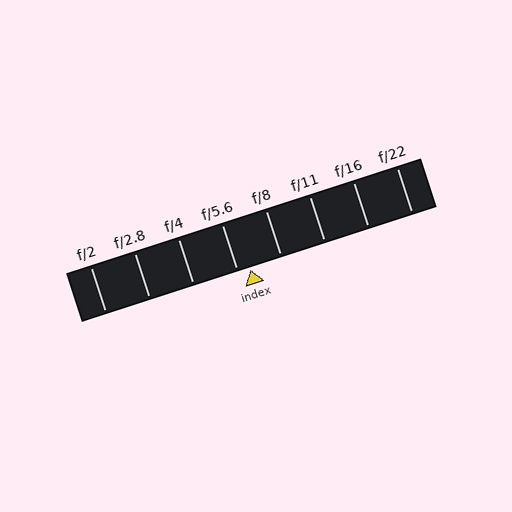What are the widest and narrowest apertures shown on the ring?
The widest aperture shown is f/2 and the narrowest is f/22.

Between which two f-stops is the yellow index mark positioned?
The index mark is between f/5.6 and f/8.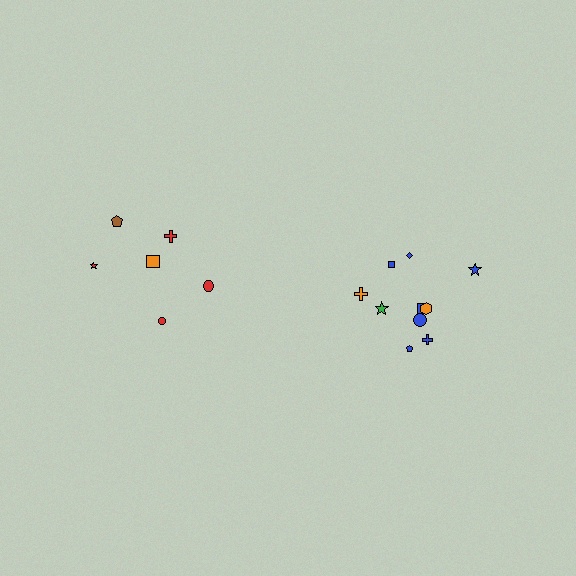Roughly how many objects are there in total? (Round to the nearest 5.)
Roughly 15 objects in total.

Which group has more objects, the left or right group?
The right group.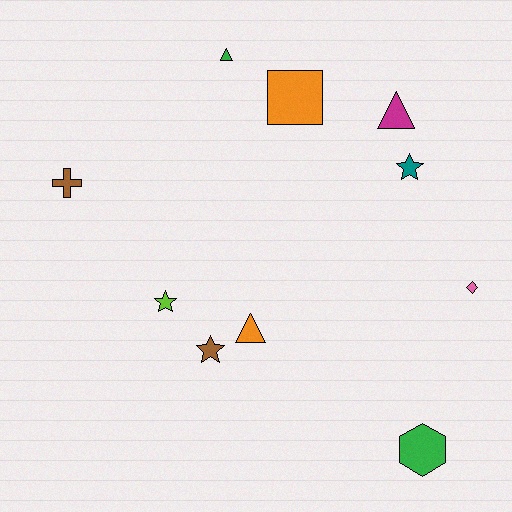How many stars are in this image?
There are 3 stars.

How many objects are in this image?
There are 10 objects.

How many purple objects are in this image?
There are no purple objects.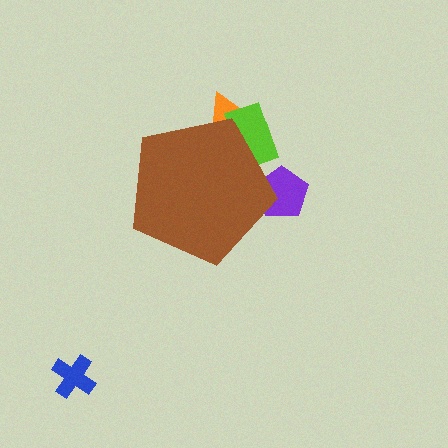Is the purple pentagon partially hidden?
Yes, the purple pentagon is partially hidden behind the brown pentagon.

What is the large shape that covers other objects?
A brown pentagon.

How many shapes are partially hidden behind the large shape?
3 shapes are partially hidden.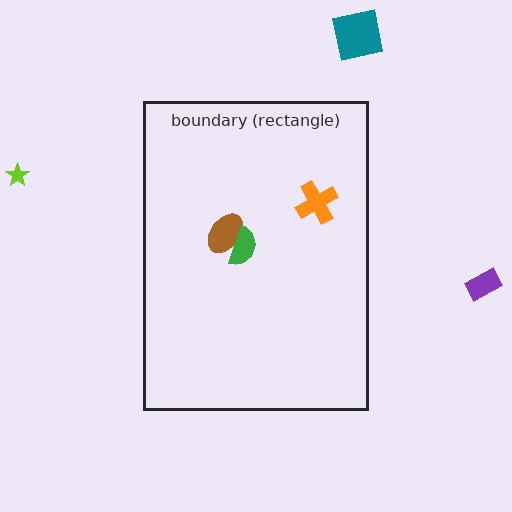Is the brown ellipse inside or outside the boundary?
Inside.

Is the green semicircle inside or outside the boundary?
Inside.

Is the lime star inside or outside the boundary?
Outside.